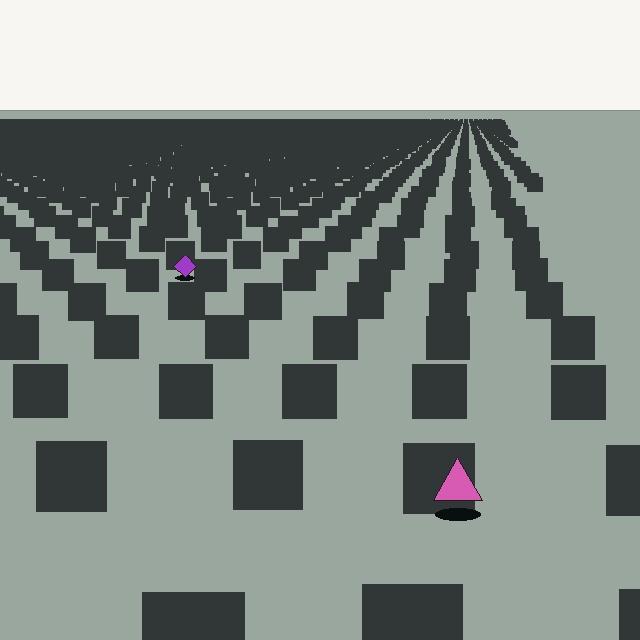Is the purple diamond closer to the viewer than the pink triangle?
No. The pink triangle is closer — you can tell from the texture gradient: the ground texture is coarser near it.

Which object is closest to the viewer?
The pink triangle is closest. The texture marks near it are larger and more spread out.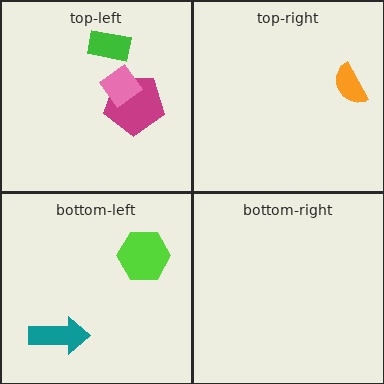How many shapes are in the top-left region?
3.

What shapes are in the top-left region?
The magenta pentagon, the pink diamond, the green rectangle.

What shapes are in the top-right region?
The orange semicircle.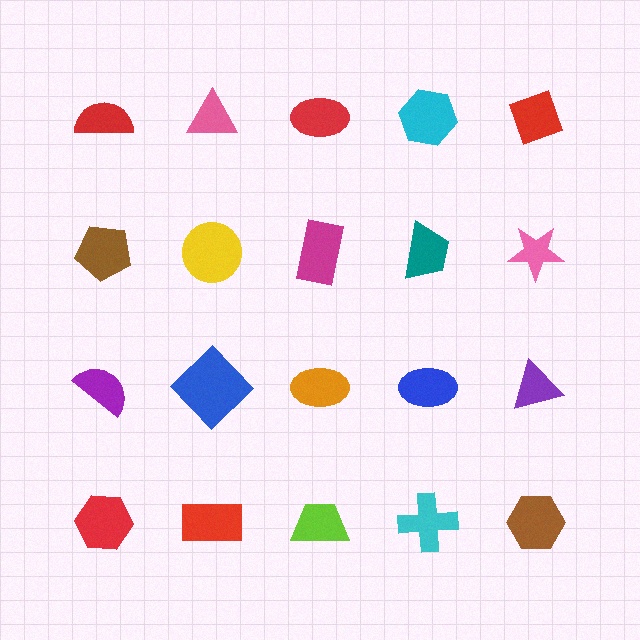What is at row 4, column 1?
A red hexagon.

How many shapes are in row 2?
5 shapes.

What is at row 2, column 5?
A pink star.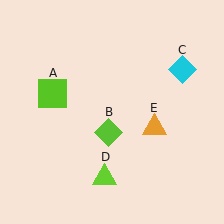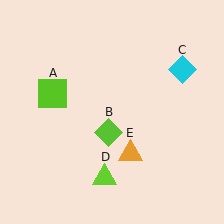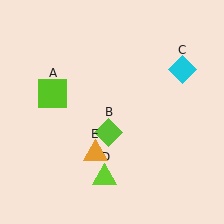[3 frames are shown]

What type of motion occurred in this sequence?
The orange triangle (object E) rotated clockwise around the center of the scene.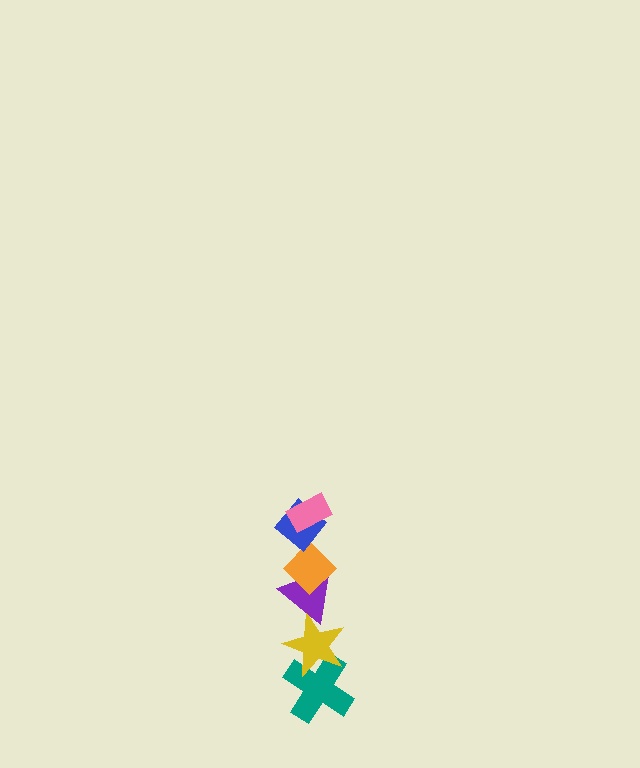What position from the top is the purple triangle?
The purple triangle is 4th from the top.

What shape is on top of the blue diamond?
The pink rectangle is on top of the blue diamond.